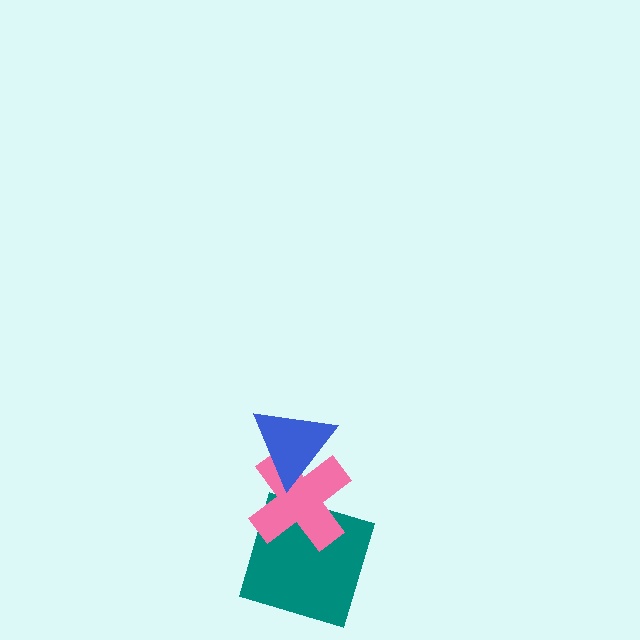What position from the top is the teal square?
The teal square is 3rd from the top.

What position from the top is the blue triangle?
The blue triangle is 1st from the top.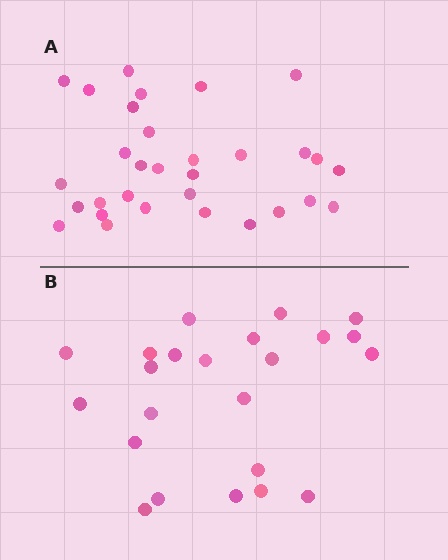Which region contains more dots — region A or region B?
Region A (the top region) has more dots.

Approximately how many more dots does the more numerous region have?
Region A has roughly 8 or so more dots than region B.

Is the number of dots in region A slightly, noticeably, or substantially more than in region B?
Region A has noticeably more, but not dramatically so. The ratio is roughly 1.3 to 1.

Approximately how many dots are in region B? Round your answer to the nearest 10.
About 20 dots. (The exact count is 23, which rounds to 20.)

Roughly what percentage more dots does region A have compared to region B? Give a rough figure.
About 35% more.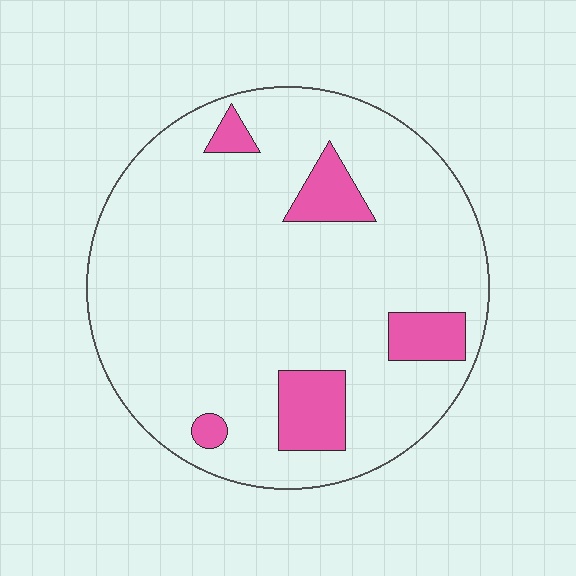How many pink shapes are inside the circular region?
5.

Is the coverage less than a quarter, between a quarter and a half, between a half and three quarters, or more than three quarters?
Less than a quarter.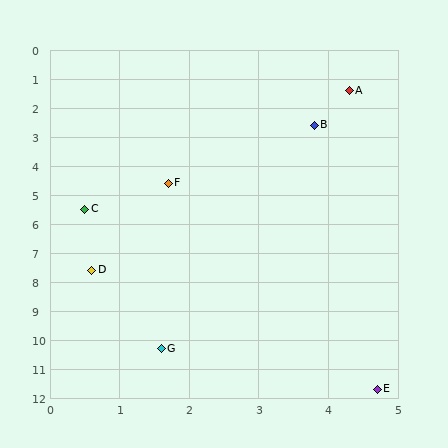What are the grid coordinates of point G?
Point G is at approximately (1.6, 10.3).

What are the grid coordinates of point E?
Point E is at approximately (4.7, 11.7).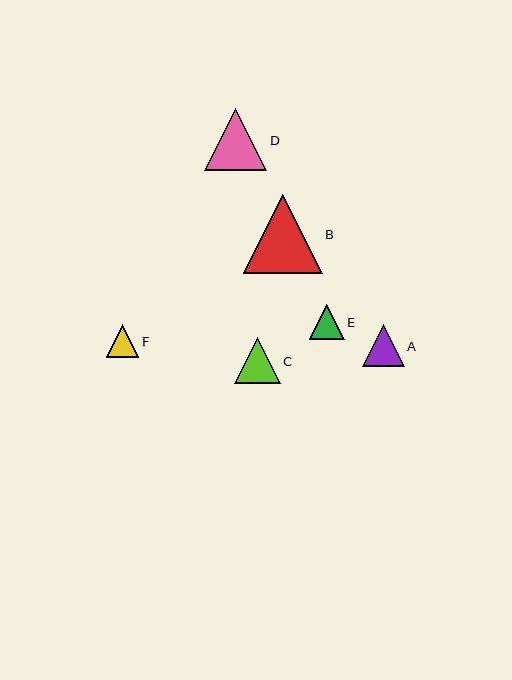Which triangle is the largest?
Triangle B is the largest with a size of approximately 79 pixels.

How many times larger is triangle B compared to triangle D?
Triangle B is approximately 1.3 times the size of triangle D.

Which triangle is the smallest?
Triangle F is the smallest with a size of approximately 33 pixels.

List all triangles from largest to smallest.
From largest to smallest: B, D, C, A, E, F.